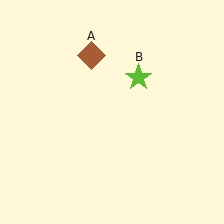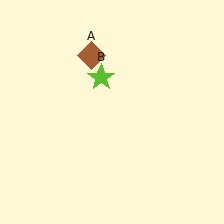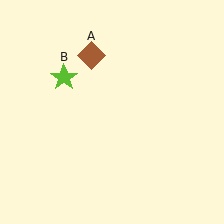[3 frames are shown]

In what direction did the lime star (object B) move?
The lime star (object B) moved left.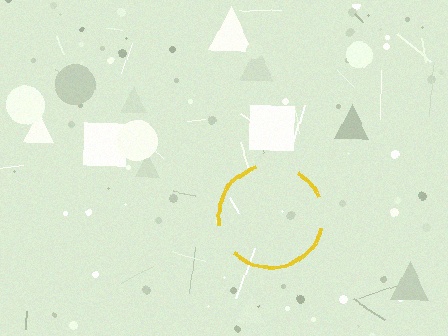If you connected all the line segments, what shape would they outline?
They would outline a circle.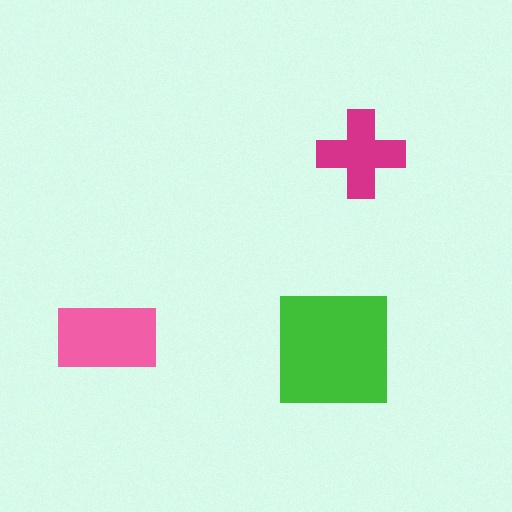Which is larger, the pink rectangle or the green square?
The green square.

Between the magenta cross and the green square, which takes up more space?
The green square.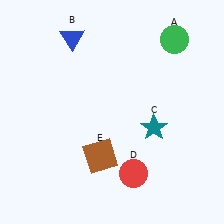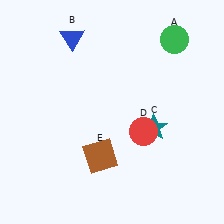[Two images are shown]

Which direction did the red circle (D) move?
The red circle (D) moved up.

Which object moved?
The red circle (D) moved up.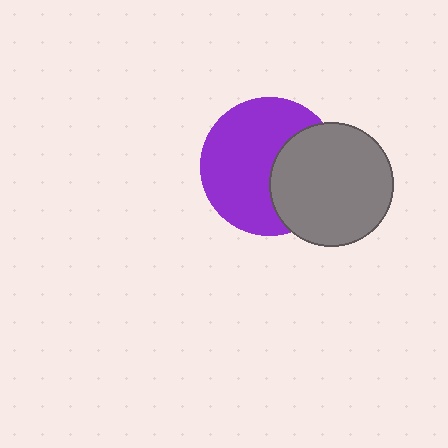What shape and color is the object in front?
The object in front is a gray circle.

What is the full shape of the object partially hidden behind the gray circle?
The partially hidden object is a purple circle.